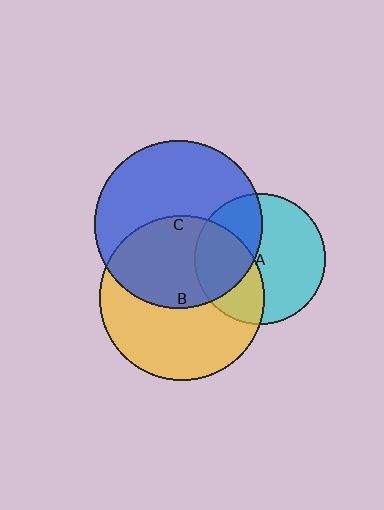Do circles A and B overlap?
Yes.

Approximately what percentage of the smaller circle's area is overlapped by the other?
Approximately 35%.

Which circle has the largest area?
Circle C (blue).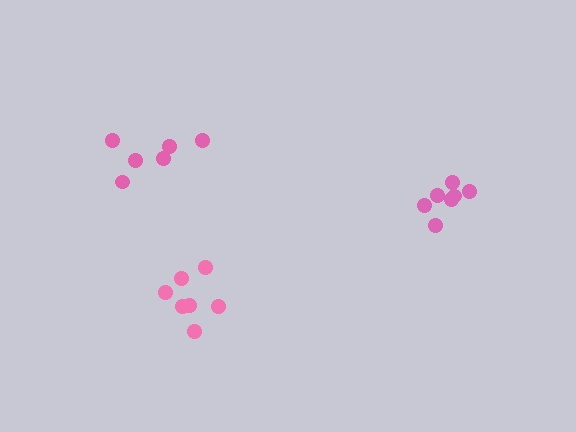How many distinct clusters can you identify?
There are 3 distinct clusters.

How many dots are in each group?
Group 1: 7 dots, Group 2: 6 dots, Group 3: 7 dots (20 total).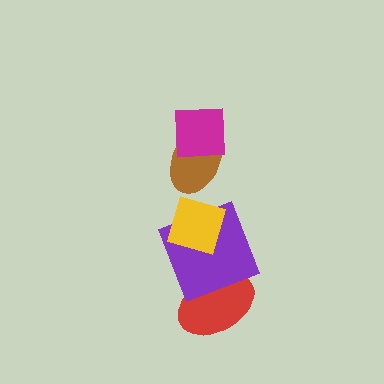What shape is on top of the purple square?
The yellow diamond is on top of the purple square.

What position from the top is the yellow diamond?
The yellow diamond is 3rd from the top.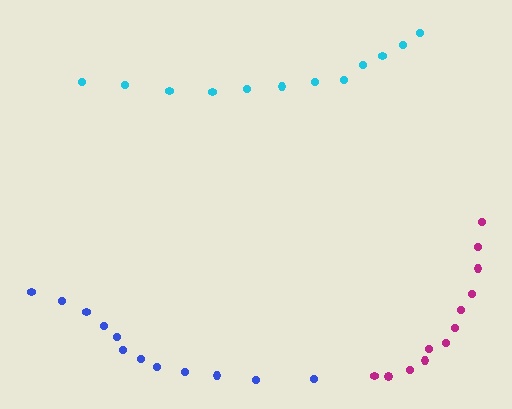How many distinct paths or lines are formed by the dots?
There are 3 distinct paths.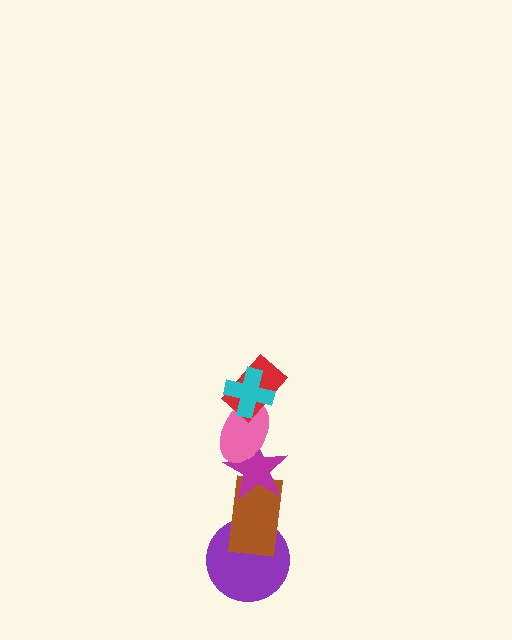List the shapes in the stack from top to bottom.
From top to bottom: the cyan cross, the red rectangle, the pink ellipse, the magenta star, the brown rectangle, the purple circle.